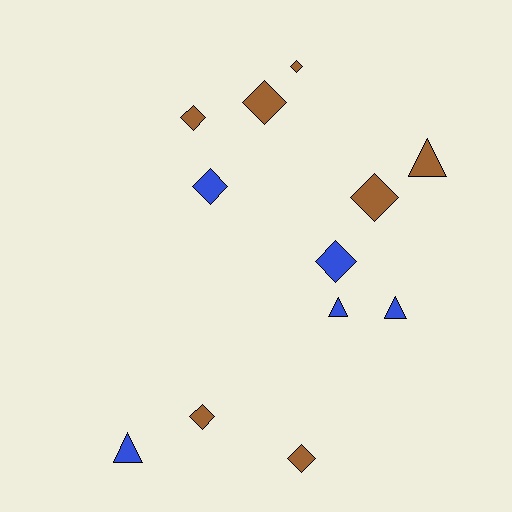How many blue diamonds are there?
There are 2 blue diamonds.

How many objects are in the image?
There are 12 objects.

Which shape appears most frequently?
Diamond, with 8 objects.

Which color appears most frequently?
Brown, with 7 objects.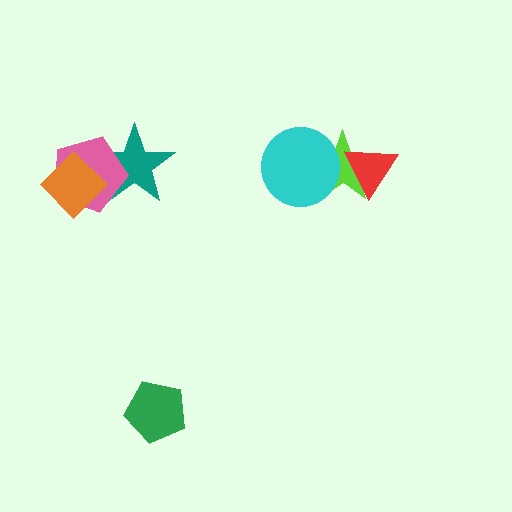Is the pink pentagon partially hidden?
Yes, it is partially covered by another shape.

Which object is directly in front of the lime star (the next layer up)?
The red triangle is directly in front of the lime star.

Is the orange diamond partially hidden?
No, no other shape covers it.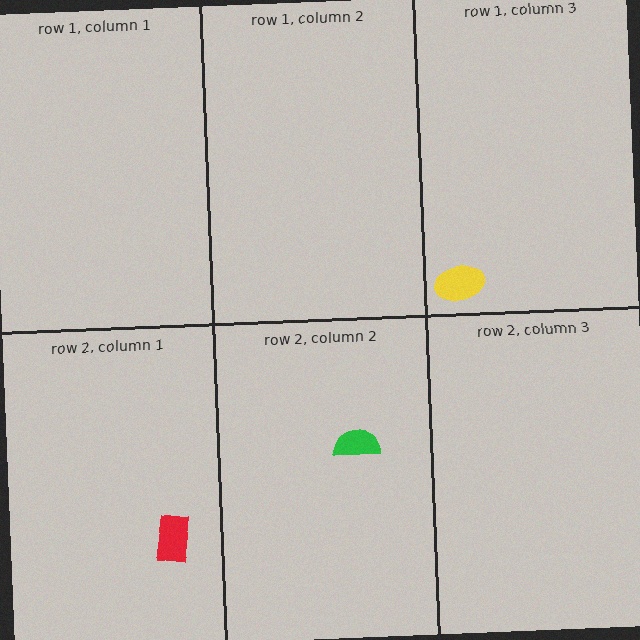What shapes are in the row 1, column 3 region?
The yellow ellipse.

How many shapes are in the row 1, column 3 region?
1.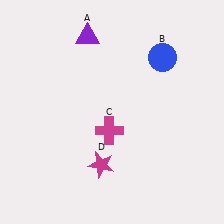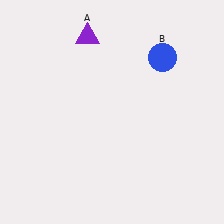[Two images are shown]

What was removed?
The magenta cross (C), the magenta star (D) were removed in Image 2.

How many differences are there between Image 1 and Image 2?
There are 2 differences between the two images.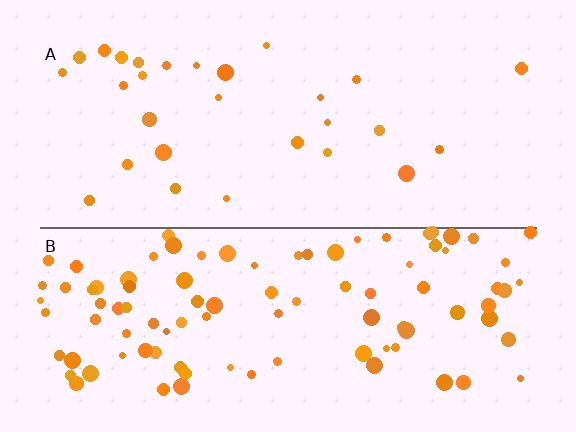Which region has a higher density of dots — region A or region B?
B (the bottom).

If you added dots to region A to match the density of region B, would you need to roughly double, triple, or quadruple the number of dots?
Approximately triple.